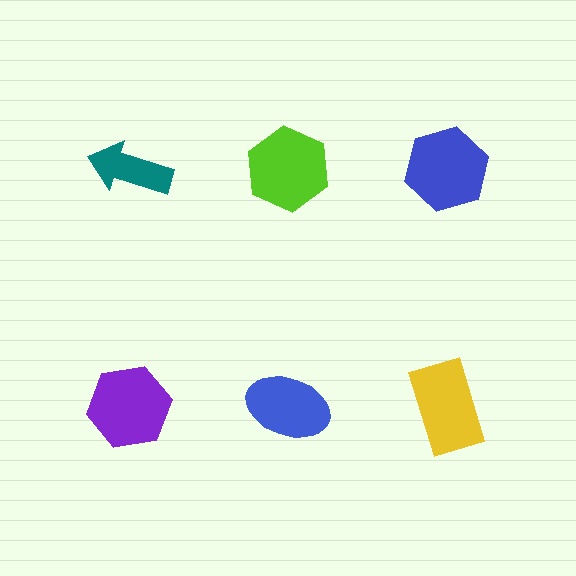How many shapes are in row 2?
3 shapes.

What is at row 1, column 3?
A blue hexagon.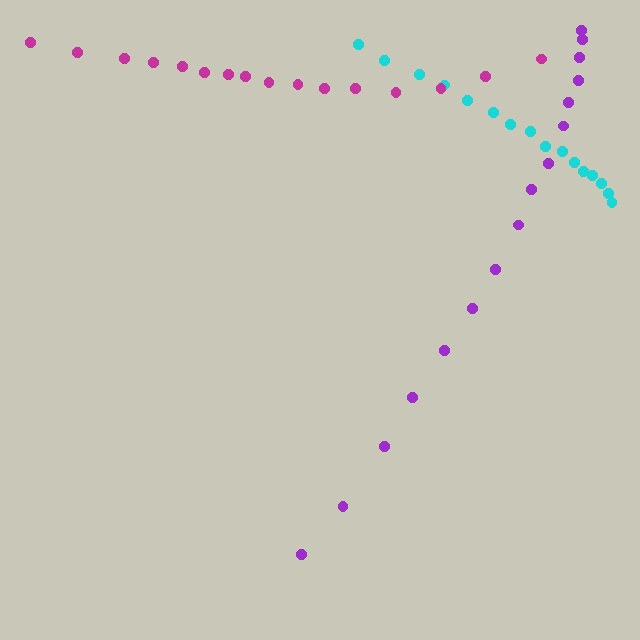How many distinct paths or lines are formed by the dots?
There are 3 distinct paths.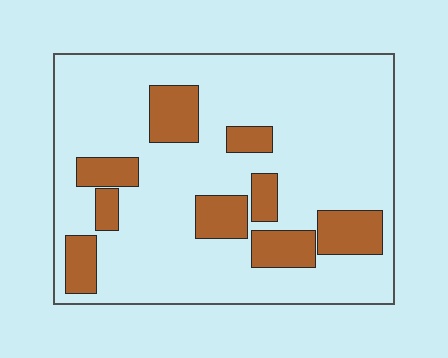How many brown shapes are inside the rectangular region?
9.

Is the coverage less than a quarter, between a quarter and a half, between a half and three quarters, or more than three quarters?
Less than a quarter.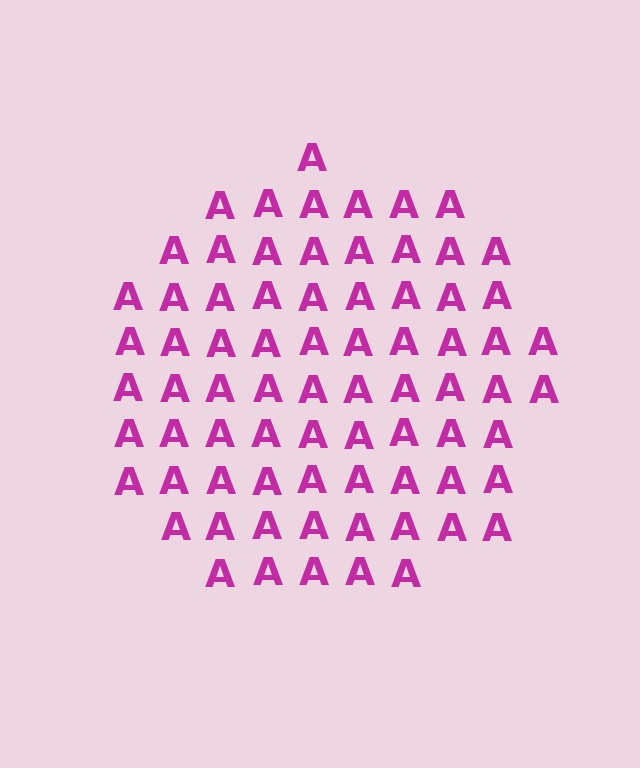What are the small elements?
The small elements are letter A's.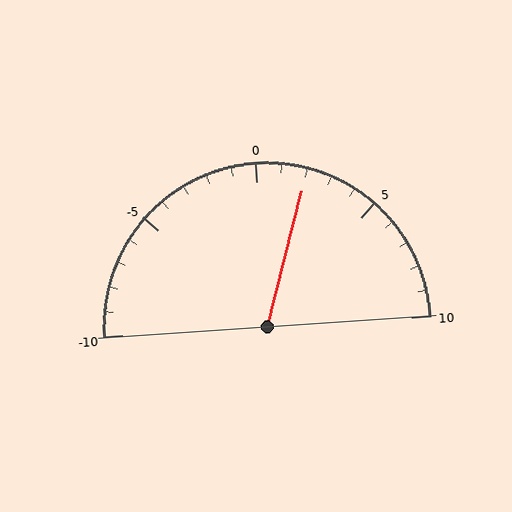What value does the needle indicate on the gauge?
The needle indicates approximately 2.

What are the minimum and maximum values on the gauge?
The gauge ranges from -10 to 10.